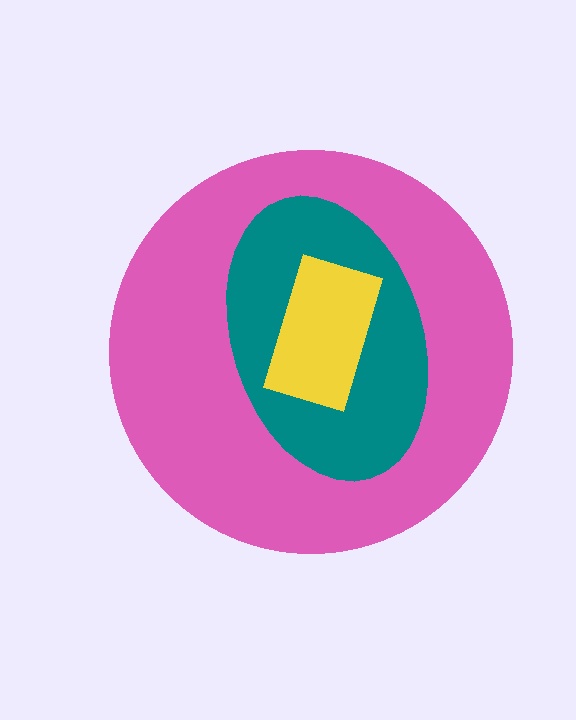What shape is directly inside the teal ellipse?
The yellow rectangle.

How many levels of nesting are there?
3.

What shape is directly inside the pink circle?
The teal ellipse.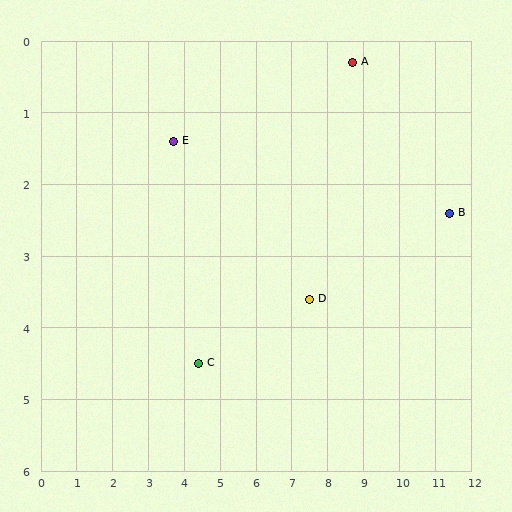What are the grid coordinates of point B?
Point B is at approximately (11.4, 2.4).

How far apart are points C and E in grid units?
Points C and E are about 3.2 grid units apart.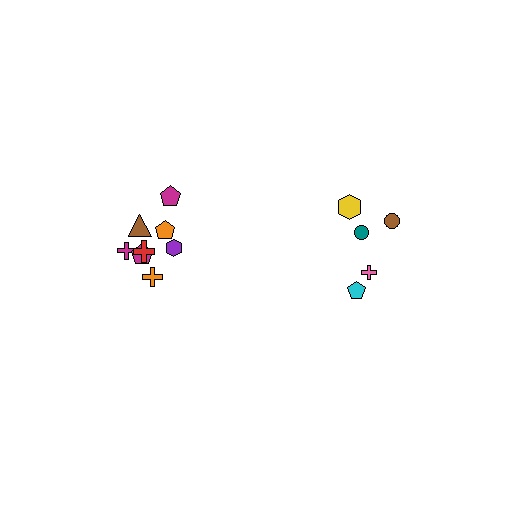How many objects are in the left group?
There are 8 objects.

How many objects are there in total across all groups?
There are 13 objects.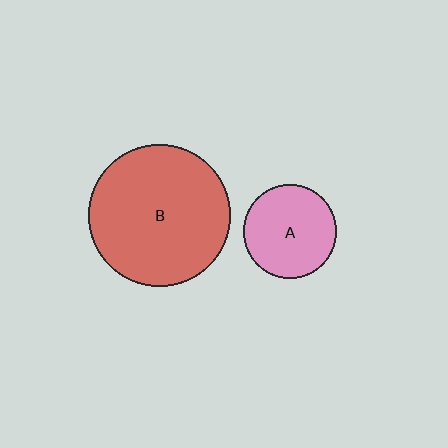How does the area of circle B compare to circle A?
Approximately 2.3 times.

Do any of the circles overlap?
No, none of the circles overlap.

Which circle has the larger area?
Circle B (red).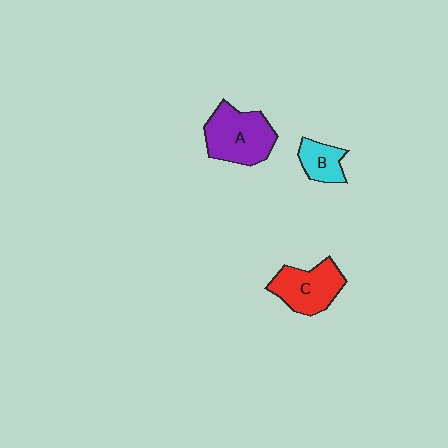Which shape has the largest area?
Shape A (purple).